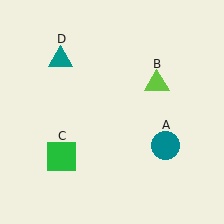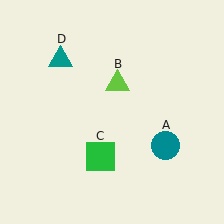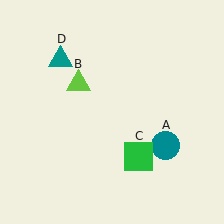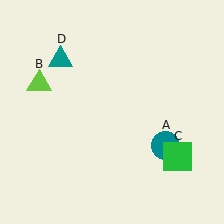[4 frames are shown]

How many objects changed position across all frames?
2 objects changed position: lime triangle (object B), green square (object C).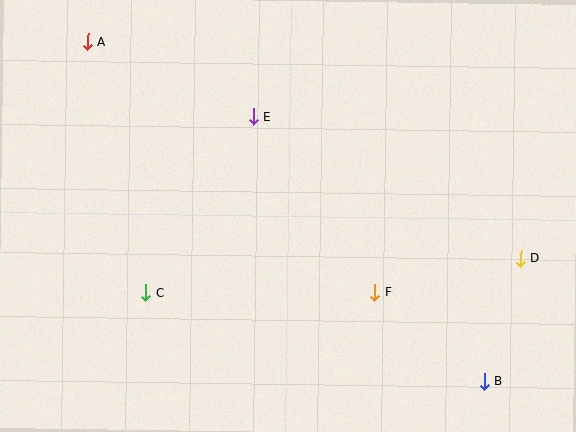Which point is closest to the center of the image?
Point E at (254, 116) is closest to the center.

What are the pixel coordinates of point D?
Point D is at (521, 258).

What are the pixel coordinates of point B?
Point B is at (484, 381).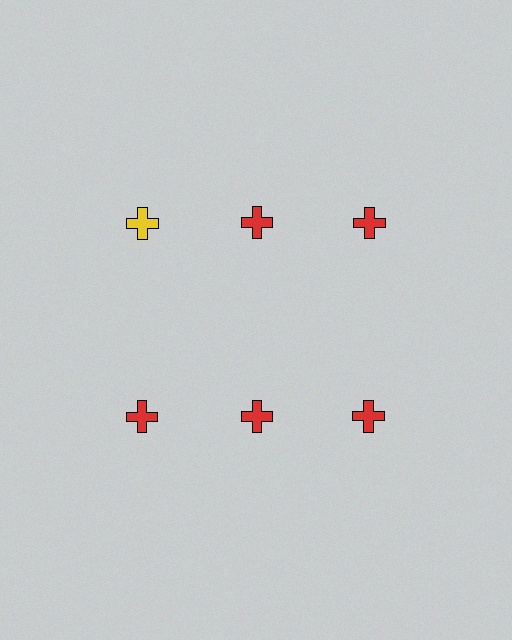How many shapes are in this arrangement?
There are 6 shapes arranged in a grid pattern.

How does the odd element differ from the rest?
It has a different color: yellow instead of red.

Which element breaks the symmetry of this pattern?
The yellow cross in the top row, leftmost column breaks the symmetry. All other shapes are red crosses.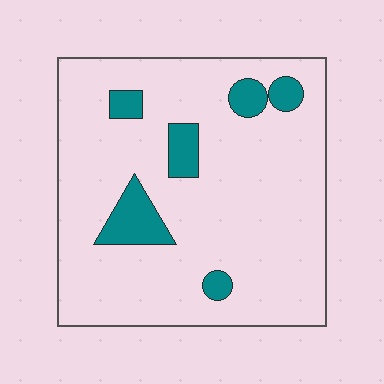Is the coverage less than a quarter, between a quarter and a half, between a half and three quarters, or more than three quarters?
Less than a quarter.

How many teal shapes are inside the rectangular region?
6.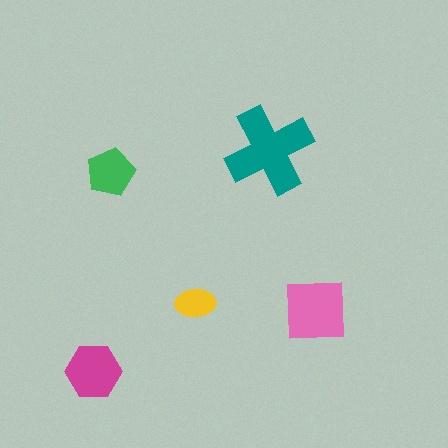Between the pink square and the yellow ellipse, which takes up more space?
The pink square.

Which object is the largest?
The teal cross.